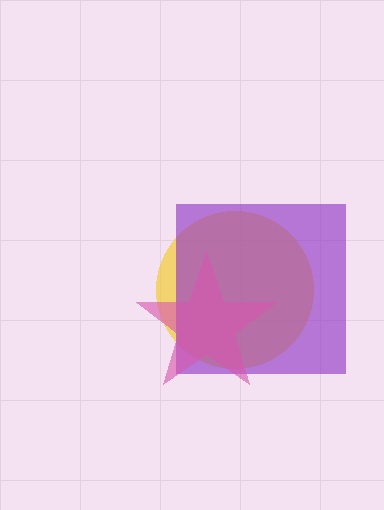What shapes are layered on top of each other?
The layered shapes are: a yellow circle, a purple square, a pink star.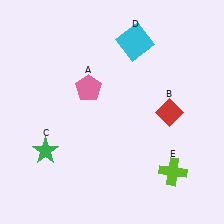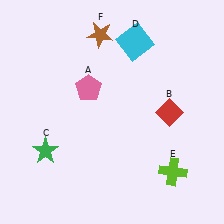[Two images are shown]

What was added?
A brown star (F) was added in Image 2.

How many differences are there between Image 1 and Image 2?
There is 1 difference between the two images.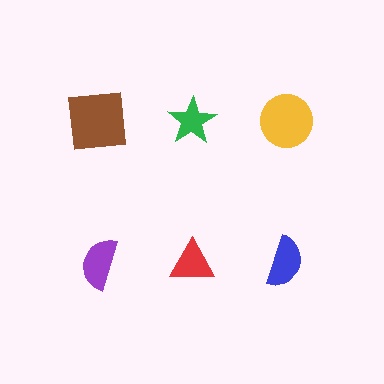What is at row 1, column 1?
A brown square.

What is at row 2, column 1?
A purple semicircle.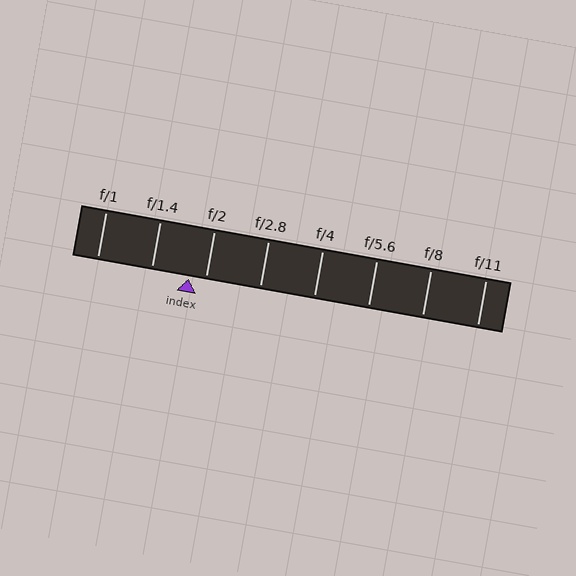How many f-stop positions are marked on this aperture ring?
There are 8 f-stop positions marked.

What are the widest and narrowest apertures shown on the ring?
The widest aperture shown is f/1 and the narrowest is f/11.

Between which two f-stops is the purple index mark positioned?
The index mark is between f/1.4 and f/2.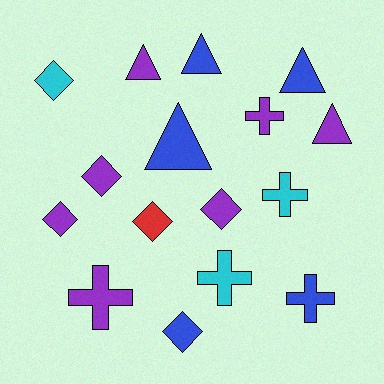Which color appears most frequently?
Purple, with 7 objects.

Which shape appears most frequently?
Diamond, with 6 objects.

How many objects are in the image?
There are 16 objects.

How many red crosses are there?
There are no red crosses.